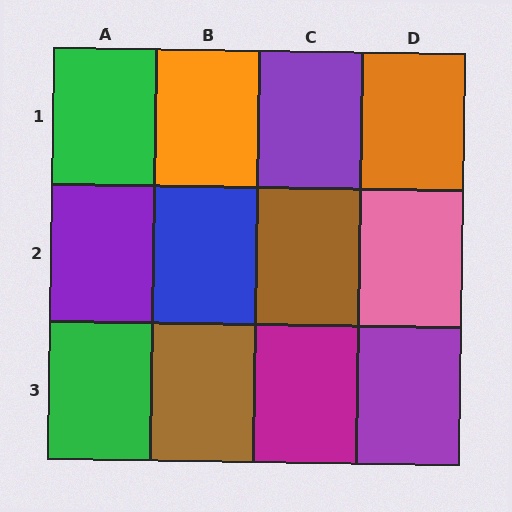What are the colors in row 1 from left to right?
Green, orange, purple, orange.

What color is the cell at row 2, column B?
Blue.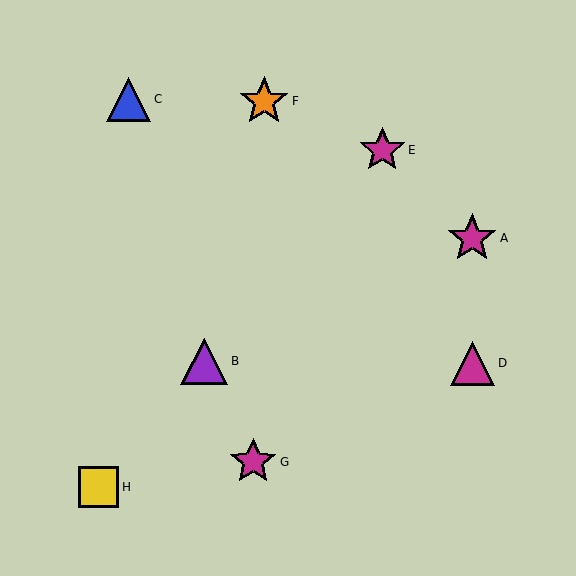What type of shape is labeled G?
Shape G is a magenta star.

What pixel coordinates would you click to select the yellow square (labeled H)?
Click at (98, 487) to select the yellow square H.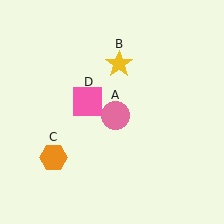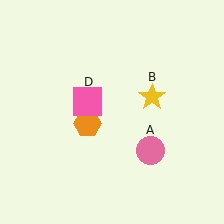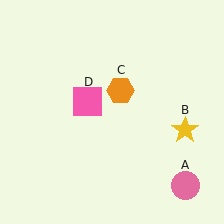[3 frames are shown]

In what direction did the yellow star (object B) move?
The yellow star (object B) moved down and to the right.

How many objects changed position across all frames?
3 objects changed position: pink circle (object A), yellow star (object B), orange hexagon (object C).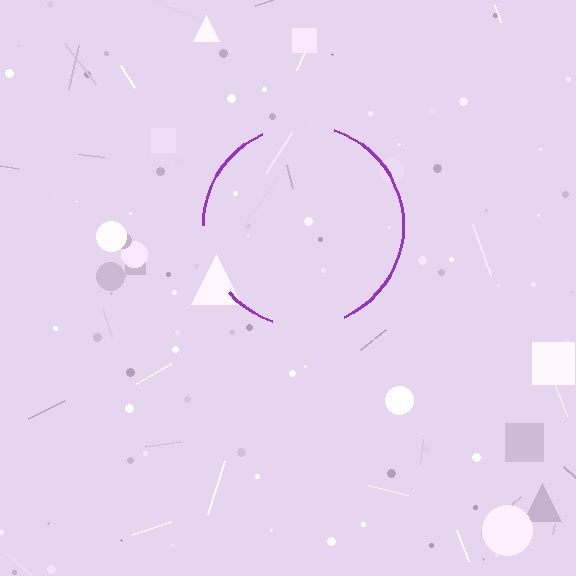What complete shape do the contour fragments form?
The contour fragments form a circle.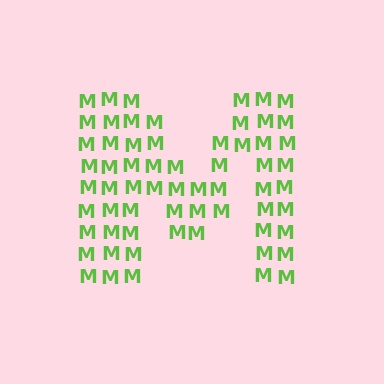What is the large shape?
The large shape is the letter M.